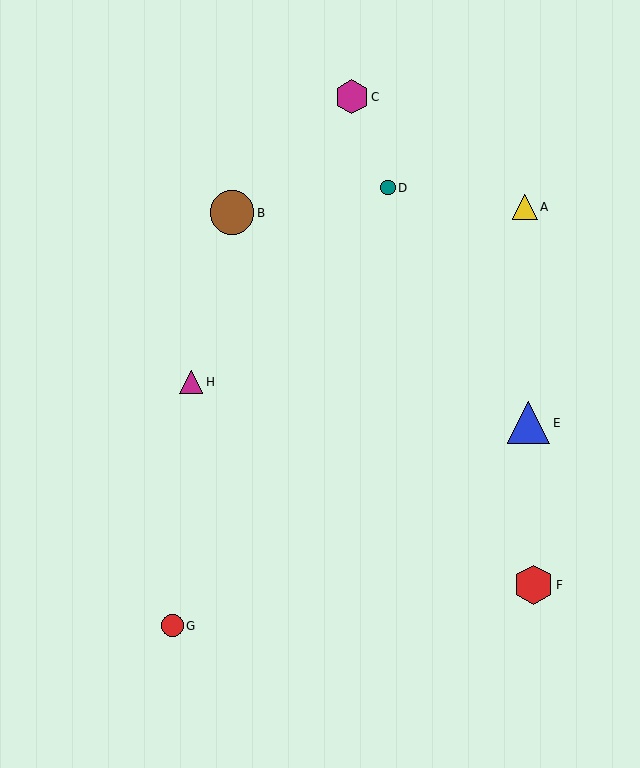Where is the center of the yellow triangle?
The center of the yellow triangle is at (525, 207).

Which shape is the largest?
The brown circle (labeled B) is the largest.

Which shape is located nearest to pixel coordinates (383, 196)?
The teal circle (labeled D) at (388, 188) is nearest to that location.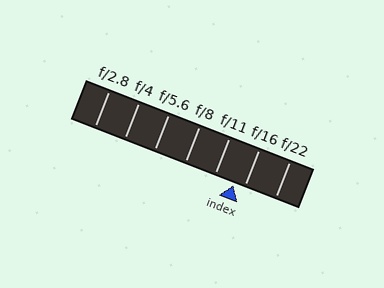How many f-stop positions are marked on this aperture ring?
There are 7 f-stop positions marked.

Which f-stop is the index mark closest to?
The index mark is closest to f/16.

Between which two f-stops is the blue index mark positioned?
The index mark is between f/11 and f/16.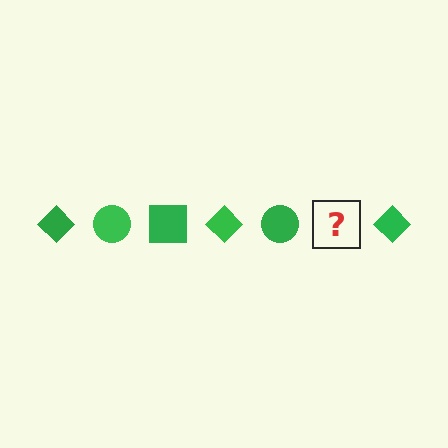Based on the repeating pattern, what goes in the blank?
The blank should be a green square.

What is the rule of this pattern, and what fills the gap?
The rule is that the pattern cycles through diamond, circle, square shapes in green. The gap should be filled with a green square.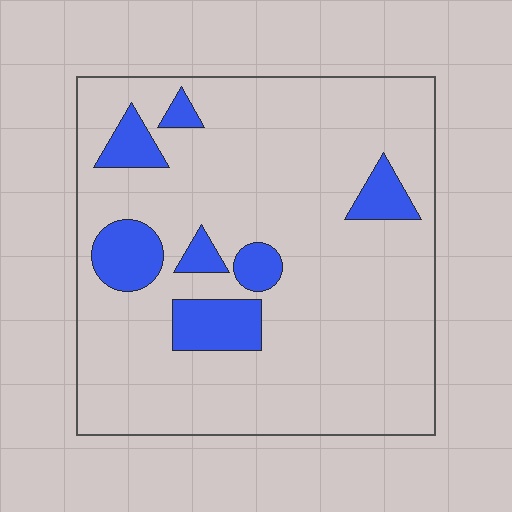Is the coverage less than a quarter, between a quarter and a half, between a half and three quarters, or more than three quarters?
Less than a quarter.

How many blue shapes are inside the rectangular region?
7.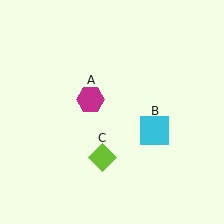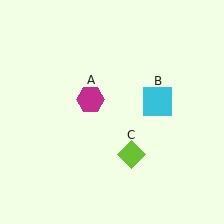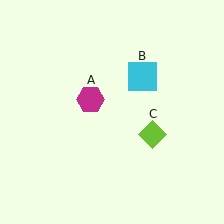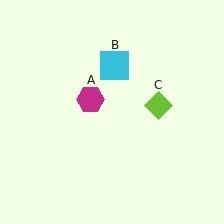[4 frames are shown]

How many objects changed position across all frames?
2 objects changed position: cyan square (object B), lime diamond (object C).